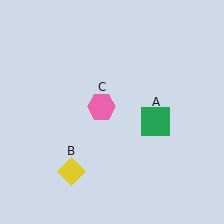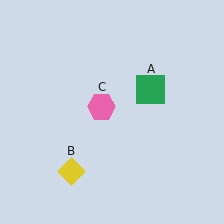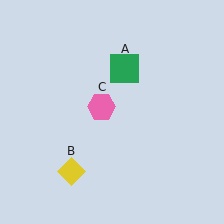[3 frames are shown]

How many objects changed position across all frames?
1 object changed position: green square (object A).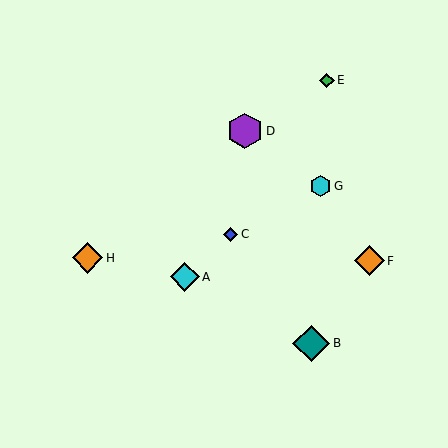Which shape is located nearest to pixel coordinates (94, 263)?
The orange diamond (labeled H) at (88, 258) is nearest to that location.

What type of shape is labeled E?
Shape E is a green diamond.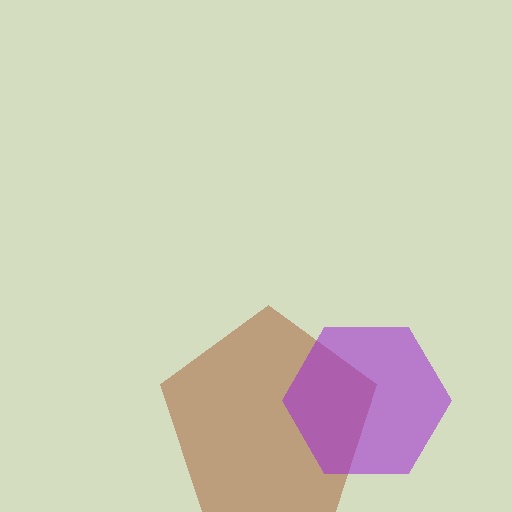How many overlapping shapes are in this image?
There are 2 overlapping shapes in the image.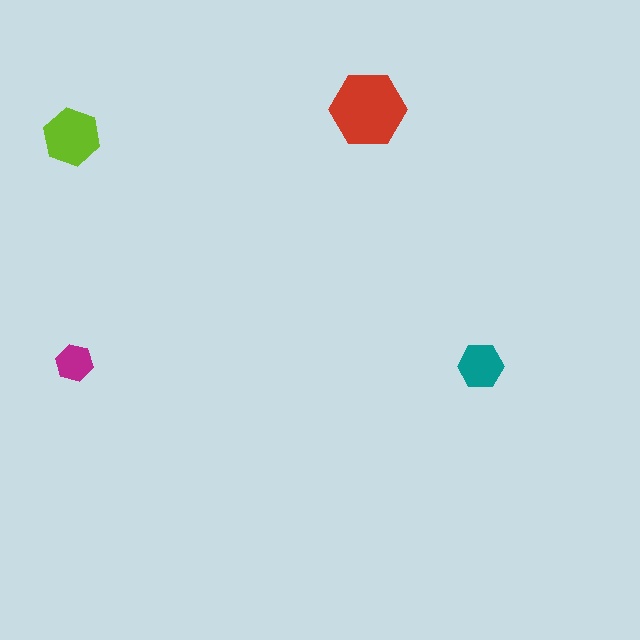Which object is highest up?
The red hexagon is topmost.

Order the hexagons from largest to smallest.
the red one, the lime one, the teal one, the magenta one.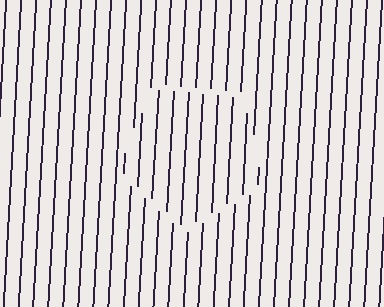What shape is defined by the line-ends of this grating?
An illusory pentagon. The interior of the shape contains the same grating, shifted by half a period — the contour is defined by the phase discontinuity where line-ends from the inner and outer gratings abut.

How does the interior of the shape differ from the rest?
The interior of the shape contains the same grating, shifted by half a period — the contour is defined by the phase discontinuity where line-ends from the inner and outer gratings abut.